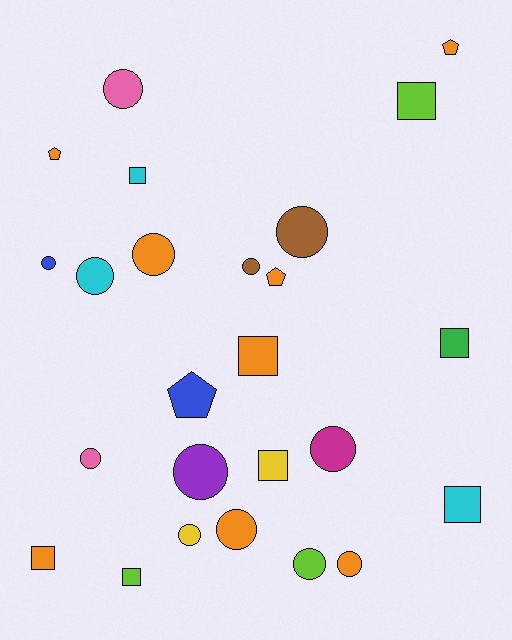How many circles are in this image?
There are 13 circles.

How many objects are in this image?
There are 25 objects.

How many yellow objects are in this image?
There are 2 yellow objects.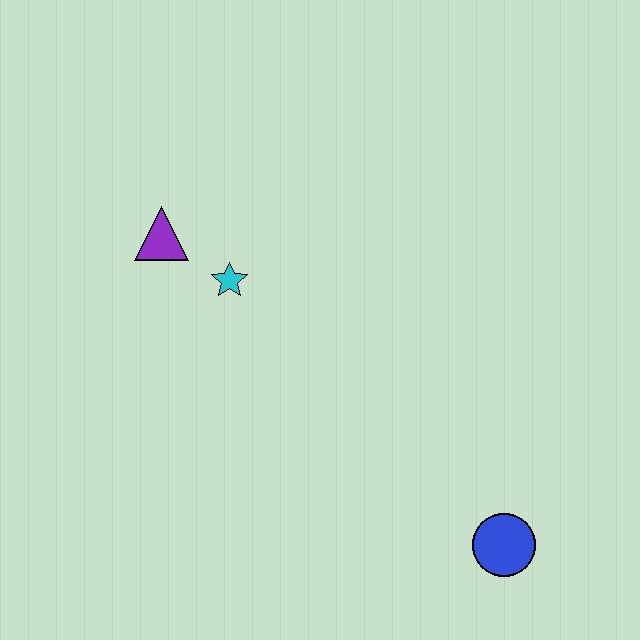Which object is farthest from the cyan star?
The blue circle is farthest from the cyan star.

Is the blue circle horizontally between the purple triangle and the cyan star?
No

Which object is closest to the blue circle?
The cyan star is closest to the blue circle.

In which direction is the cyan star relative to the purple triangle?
The cyan star is to the right of the purple triangle.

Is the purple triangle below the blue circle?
No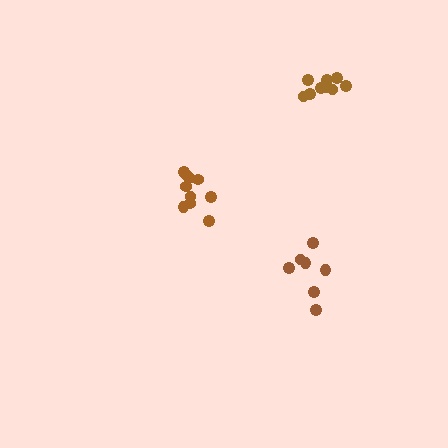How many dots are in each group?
Group 1: 9 dots, Group 2: 7 dots, Group 3: 10 dots (26 total).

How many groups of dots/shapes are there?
There are 3 groups.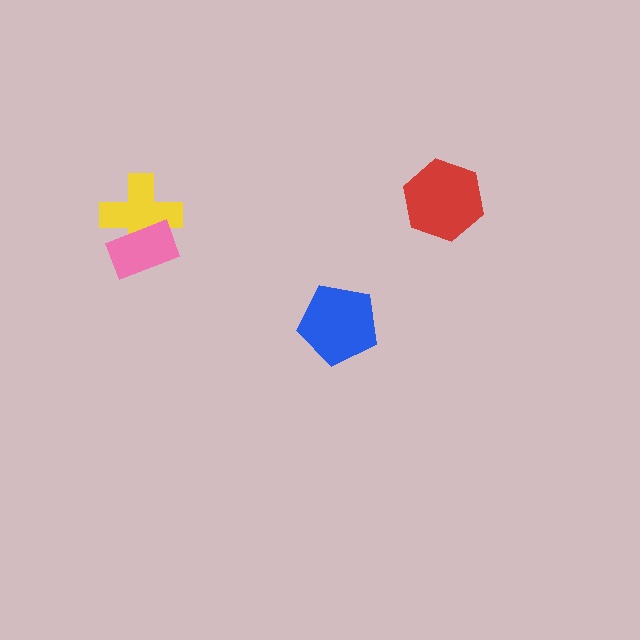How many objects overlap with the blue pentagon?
0 objects overlap with the blue pentagon.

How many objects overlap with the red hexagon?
0 objects overlap with the red hexagon.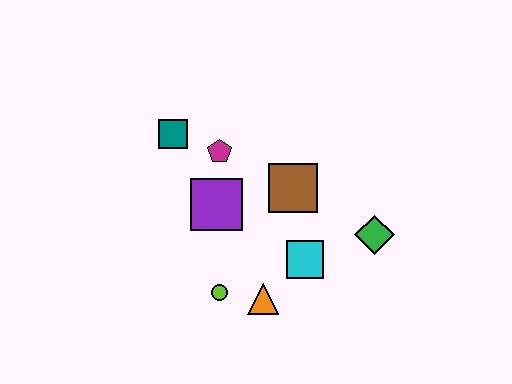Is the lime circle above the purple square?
No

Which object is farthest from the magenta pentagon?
The green diamond is farthest from the magenta pentagon.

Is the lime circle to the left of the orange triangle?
Yes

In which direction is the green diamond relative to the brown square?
The green diamond is to the right of the brown square.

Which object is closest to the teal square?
The magenta pentagon is closest to the teal square.